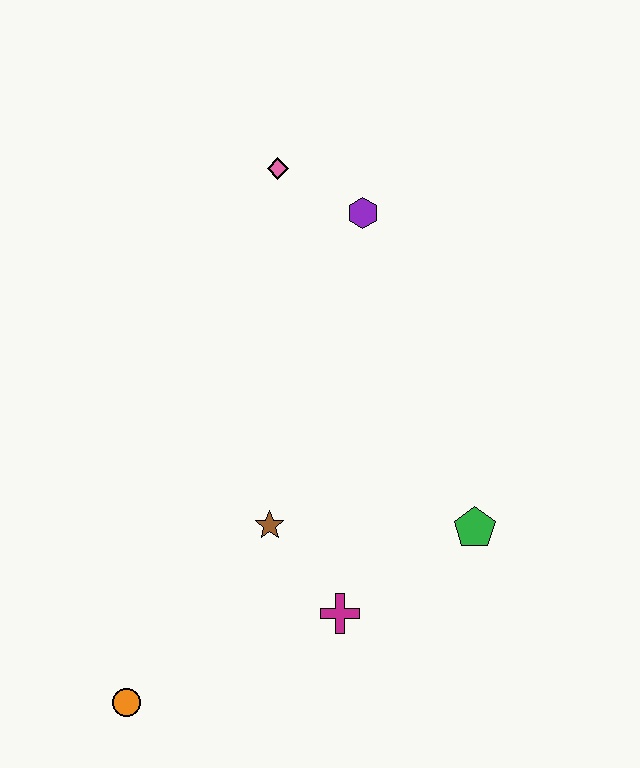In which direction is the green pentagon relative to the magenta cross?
The green pentagon is to the right of the magenta cross.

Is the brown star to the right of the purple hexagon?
No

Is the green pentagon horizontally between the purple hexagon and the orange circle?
No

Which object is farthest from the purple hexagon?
The orange circle is farthest from the purple hexagon.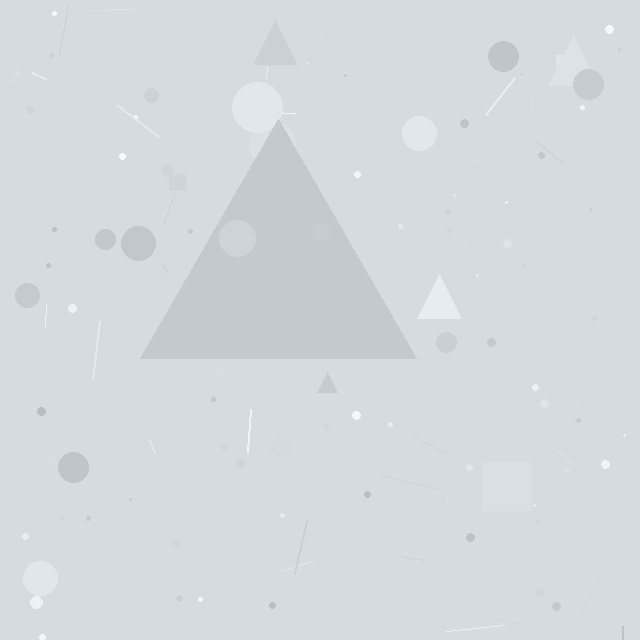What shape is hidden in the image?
A triangle is hidden in the image.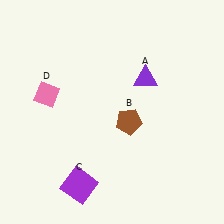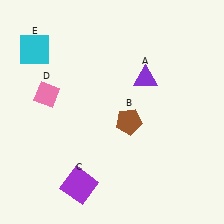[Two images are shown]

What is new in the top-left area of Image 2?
A cyan square (E) was added in the top-left area of Image 2.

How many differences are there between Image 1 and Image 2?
There is 1 difference between the two images.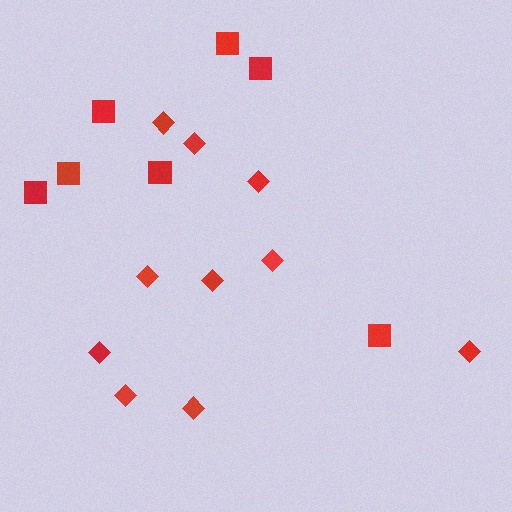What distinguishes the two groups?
There are 2 groups: one group of squares (7) and one group of diamonds (10).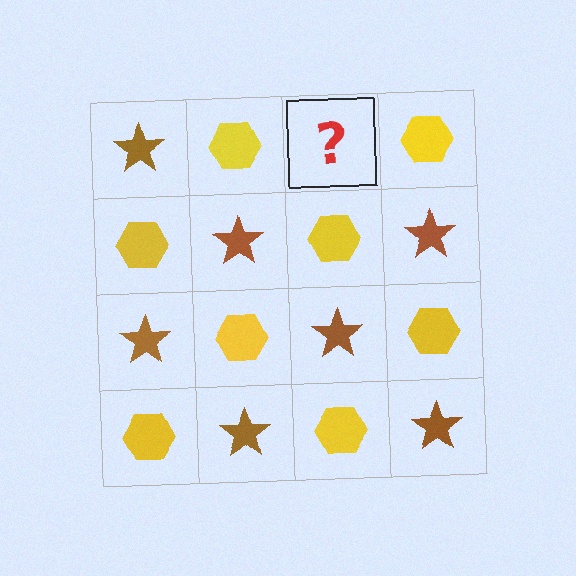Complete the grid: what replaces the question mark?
The question mark should be replaced with a brown star.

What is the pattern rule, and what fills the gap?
The rule is that it alternates brown star and yellow hexagon in a checkerboard pattern. The gap should be filled with a brown star.